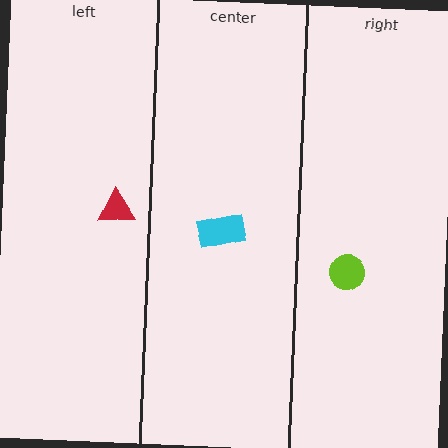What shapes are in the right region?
The lime circle.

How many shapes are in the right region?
1.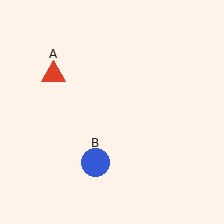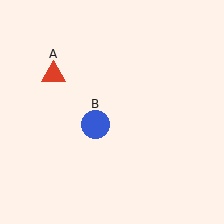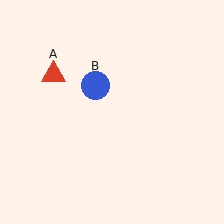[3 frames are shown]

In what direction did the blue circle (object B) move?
The blue circle (object B) moved up.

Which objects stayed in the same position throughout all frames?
Red triangle (object A) remained stationary.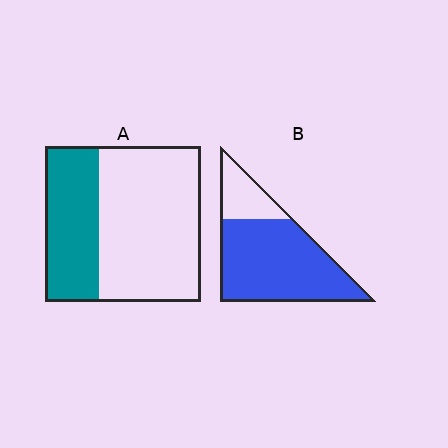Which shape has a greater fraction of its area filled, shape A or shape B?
Shape B.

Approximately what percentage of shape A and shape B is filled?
A is approximately 35% and B is approximately 80%.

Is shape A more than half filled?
No.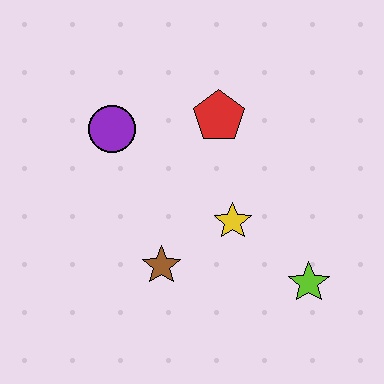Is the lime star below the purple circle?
Yes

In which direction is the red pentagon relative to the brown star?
The red pentagon is above the brown star.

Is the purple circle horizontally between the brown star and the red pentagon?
No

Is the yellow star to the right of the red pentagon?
Yes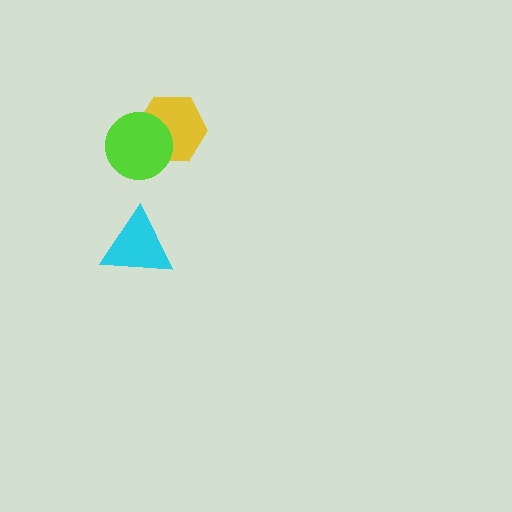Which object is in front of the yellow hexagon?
The lime circle is in front of the yellow hexagon.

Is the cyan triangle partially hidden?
No, no other shape covers it.